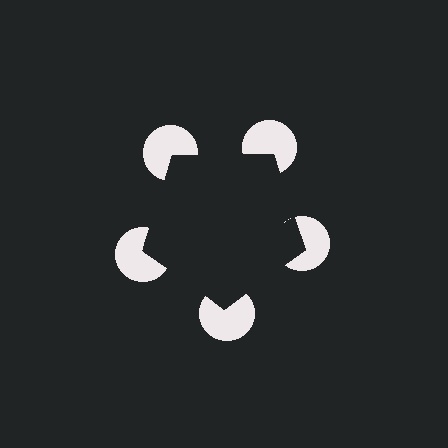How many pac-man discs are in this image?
There are 5 — one at each vertex of the illusory pentagon.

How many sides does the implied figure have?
5 sides.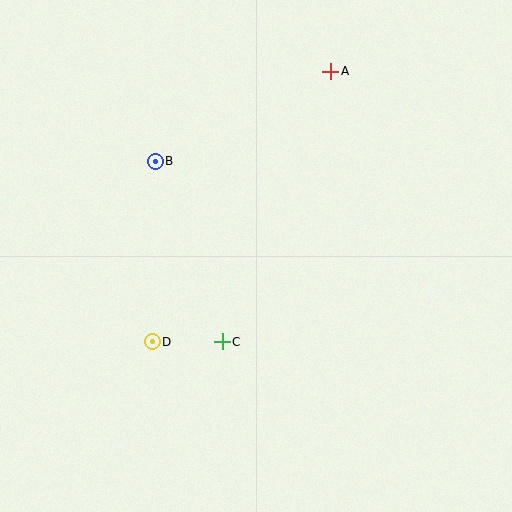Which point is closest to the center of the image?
Point C at (222, 342) is closest to the center.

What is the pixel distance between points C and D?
The distance between C and D is 70 pixels.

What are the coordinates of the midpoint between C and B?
The midpoint between C and B is at (189, 251).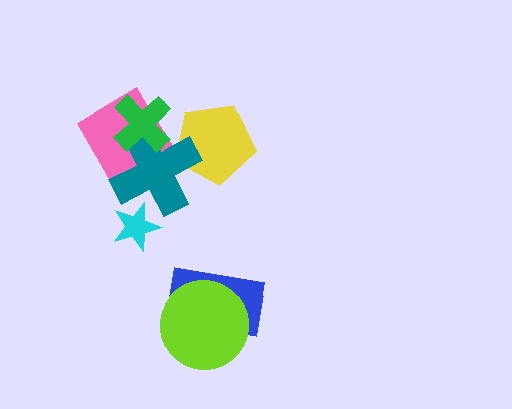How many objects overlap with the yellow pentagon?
1 object overlaps with the yellow pentagon.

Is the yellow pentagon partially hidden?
Yes, it is partially covered by another shape.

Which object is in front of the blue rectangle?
The lime circle is in front of the blue rectangle.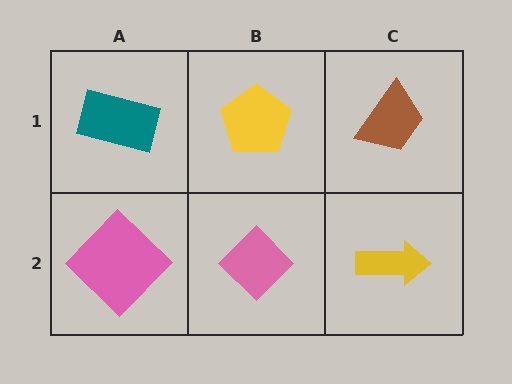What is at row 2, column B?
A pink diamond.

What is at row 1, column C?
A brown trapezoid.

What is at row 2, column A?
A pink diamond.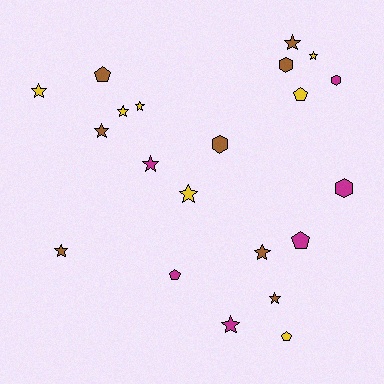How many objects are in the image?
There are 21 objects.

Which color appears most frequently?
Brown, with 8 objects.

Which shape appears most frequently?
Star, with 12 objects.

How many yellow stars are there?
There are 5 yellow stars.